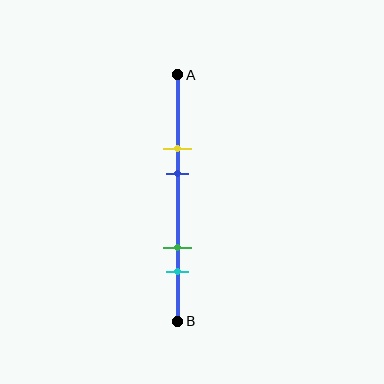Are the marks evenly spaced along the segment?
No, the marks are not evenly spaced.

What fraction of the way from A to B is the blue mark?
The blue mark is approximately 40% (0.4) of the way from A to B.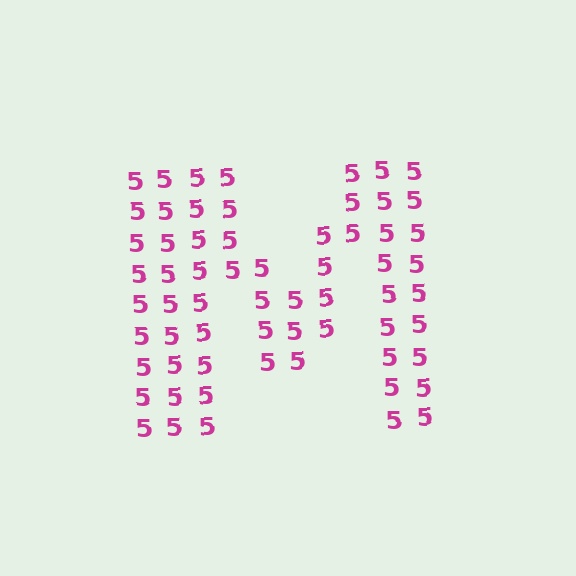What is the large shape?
The large shape is the letter M.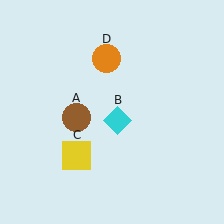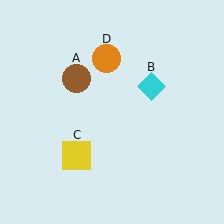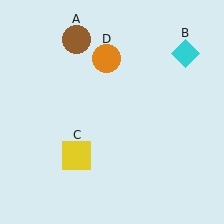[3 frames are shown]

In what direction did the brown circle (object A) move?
The brown circle (object A) moved up.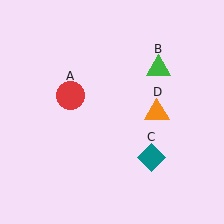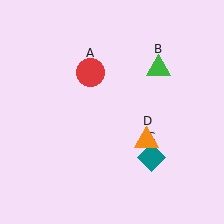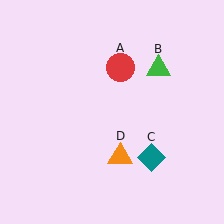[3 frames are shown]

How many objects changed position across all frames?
2 objects changed position: red circle (object A), orange triangle (object D).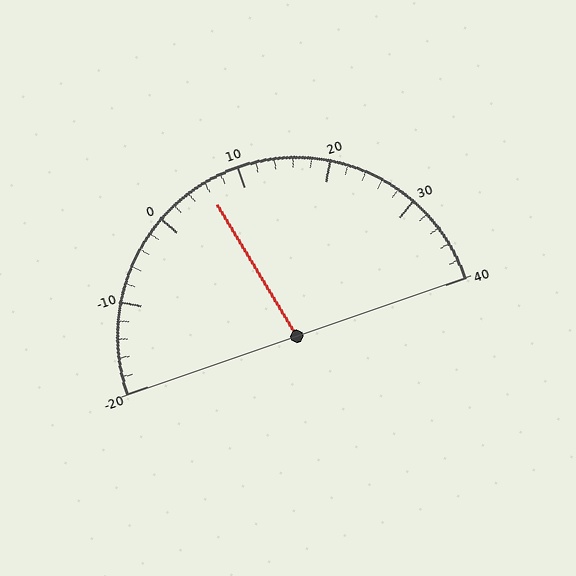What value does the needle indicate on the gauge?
The needle indicates approximately 6.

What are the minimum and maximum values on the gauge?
The gauge ranges from -20 to 40.